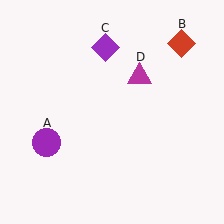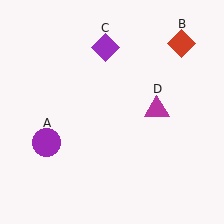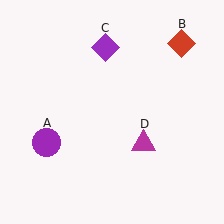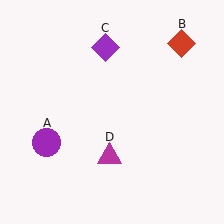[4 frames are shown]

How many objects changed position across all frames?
1 object changed position: magenta triangle (object D).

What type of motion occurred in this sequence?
The magenta triangle (object D) rotated clockwise around the center of the scene.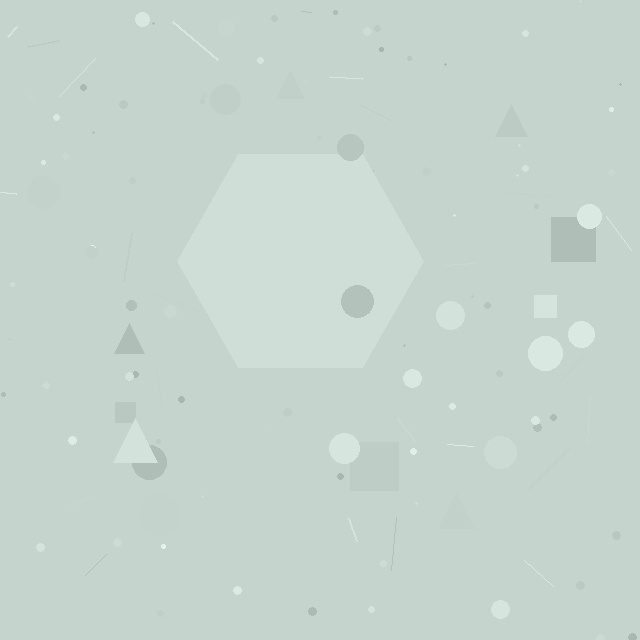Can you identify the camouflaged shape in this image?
The camouflaged shape is a hexagon.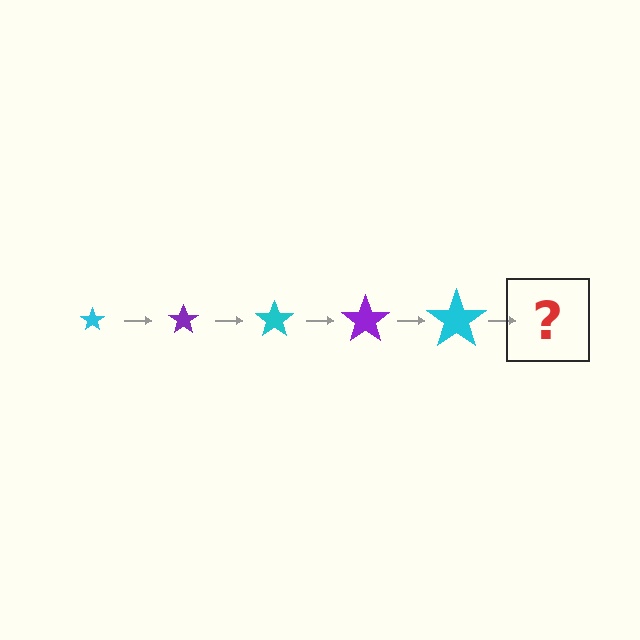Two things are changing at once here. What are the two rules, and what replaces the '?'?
The two rules are that the star grows larger each step and the color cycles through cyan and purple. The '?' should be a purple star, larger than the previous one.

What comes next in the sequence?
The next element should be a purple star, larger than the previous one.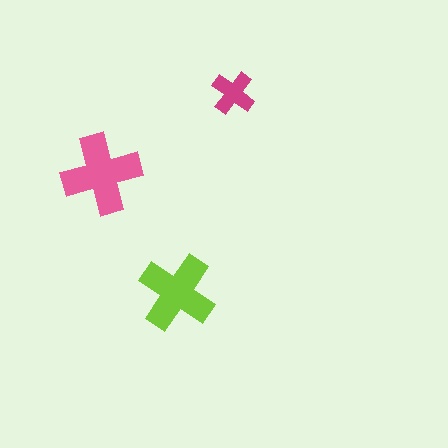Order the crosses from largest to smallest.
the pink one, the lime one, the magenta one.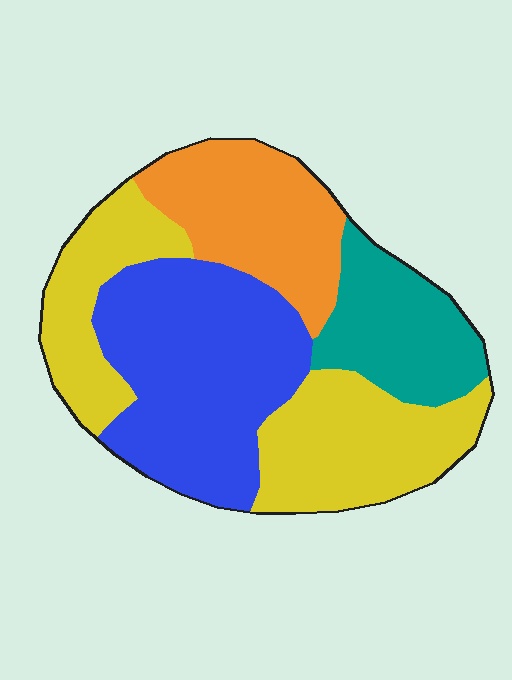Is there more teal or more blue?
Blue.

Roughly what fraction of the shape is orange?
Orange takes up about one fifth (1/5) of the shape.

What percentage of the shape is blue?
Blue takes up about one third (1/3) of the shape.